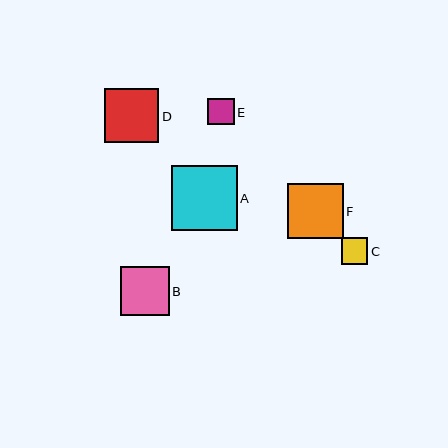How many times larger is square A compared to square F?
Square A is approximately 1.2 times the size of square F.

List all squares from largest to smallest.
From largest to smallest: A, F, D, B, E, C.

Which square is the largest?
Square A is the largest with a size of approximately 65 pixels.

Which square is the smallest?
Square C is the smallest with a size of approximately 26 pixels.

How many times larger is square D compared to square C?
Square D is approximately 2.1 times the size of square C.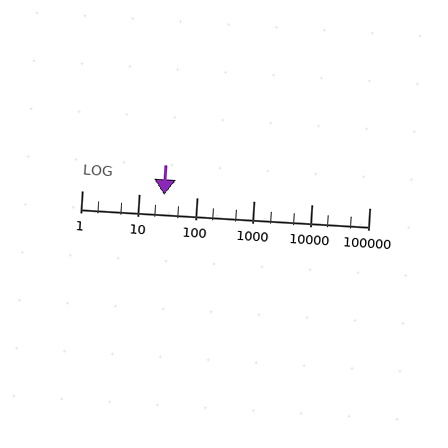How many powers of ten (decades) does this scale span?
The scale spans 5 decades, from 1 to 100000.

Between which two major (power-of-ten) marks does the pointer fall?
The pointer is between 10 and 100.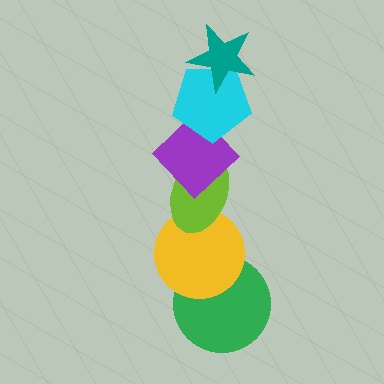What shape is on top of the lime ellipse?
The purple diamond is on top of the lime ellipse.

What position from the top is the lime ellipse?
The lime ellipse is 4th from the top.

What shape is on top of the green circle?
The yellow circle is on top of the green circle.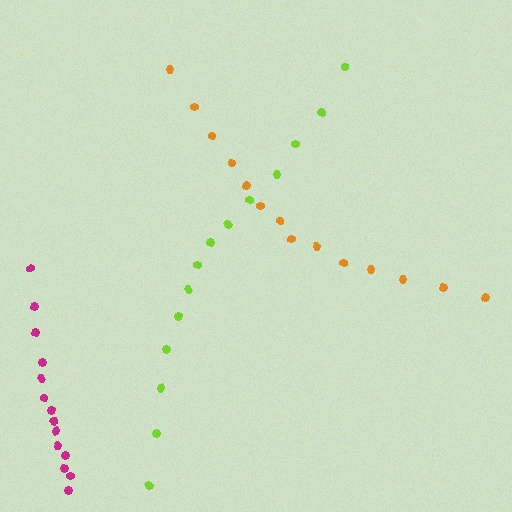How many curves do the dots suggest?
There are 3 distinct paths.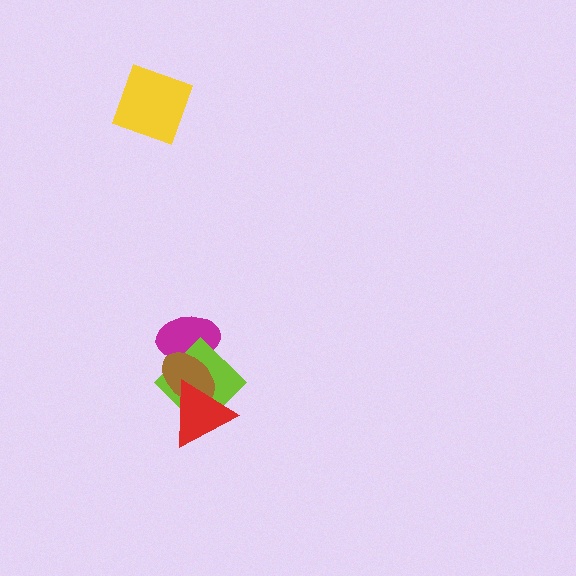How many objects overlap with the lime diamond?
3 objects overlap with the lime diamond.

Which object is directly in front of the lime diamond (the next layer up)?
The brown ellipse is directly in front of the lime diamond.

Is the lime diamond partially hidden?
Yes, it is partially covered by another shape.